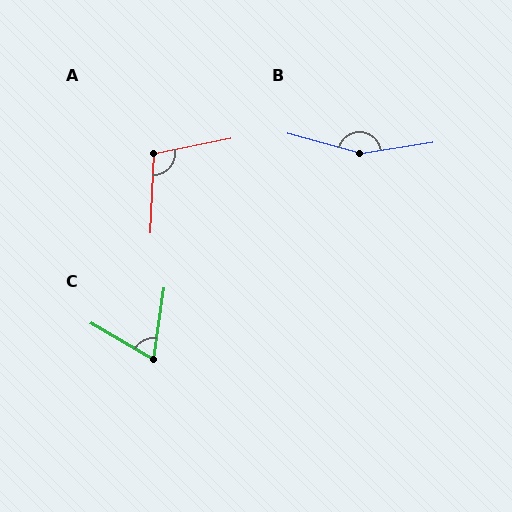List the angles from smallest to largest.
C (68°), A (103°), B (156°).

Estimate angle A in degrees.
Approximately 103 degrees.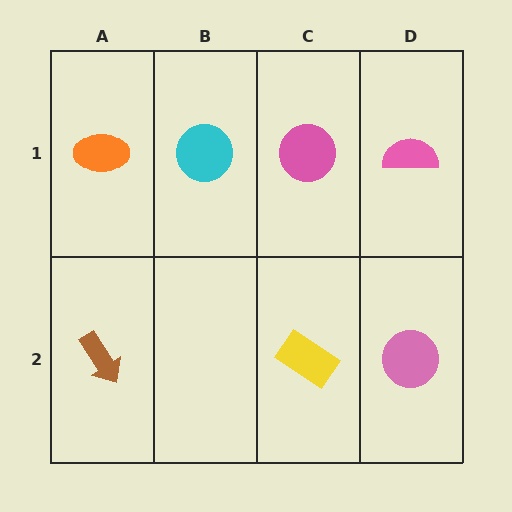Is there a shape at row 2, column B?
No, that cell is empty.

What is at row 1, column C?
A pink circle.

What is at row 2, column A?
A brown arrow.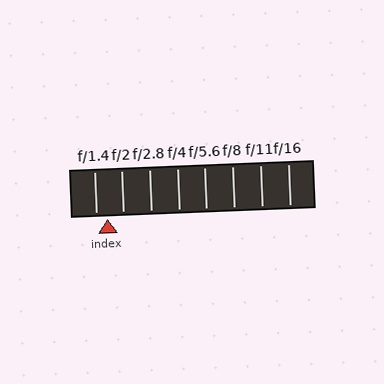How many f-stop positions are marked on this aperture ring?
There are 8 f-stop positions marked.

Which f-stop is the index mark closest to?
The index mark is closest to f/1.4.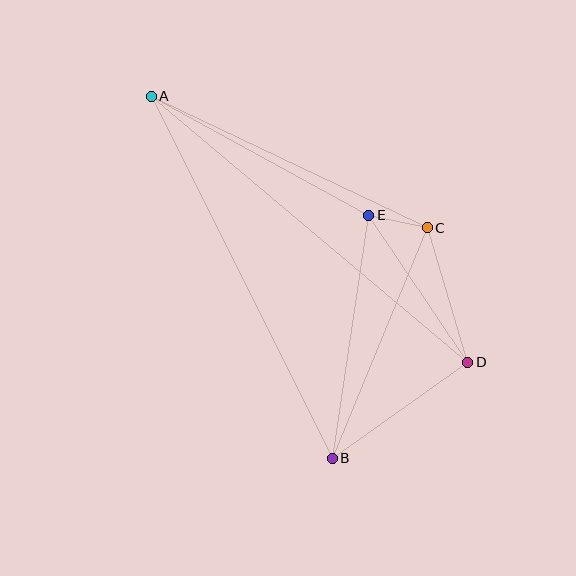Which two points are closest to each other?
Points C and E are closest to each other.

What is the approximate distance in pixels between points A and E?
The distance between A and E is approximately 248 pixels.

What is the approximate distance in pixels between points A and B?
The distance between A and B is approximately 405 pixels.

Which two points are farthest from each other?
Points A and D are farthest from each other.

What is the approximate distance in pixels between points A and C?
The distance between A and C is approximately 306 pixels.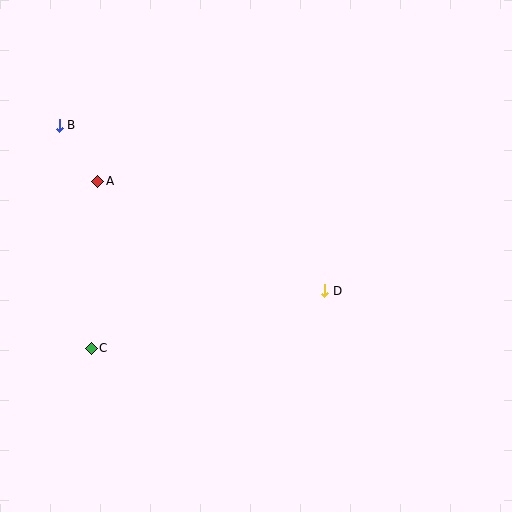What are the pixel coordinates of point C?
Point C is at (91, 348).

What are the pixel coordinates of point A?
Point A is at (98, 181).